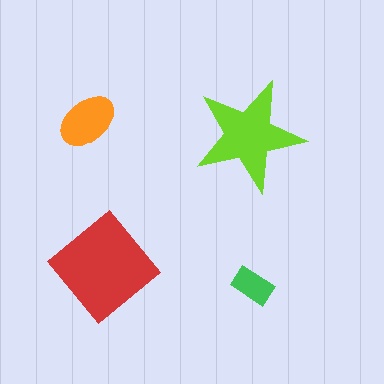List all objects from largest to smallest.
The red diamond, the lime star, the orange ellipse, the green rectangle.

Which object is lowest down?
The green rectangle is bottommost.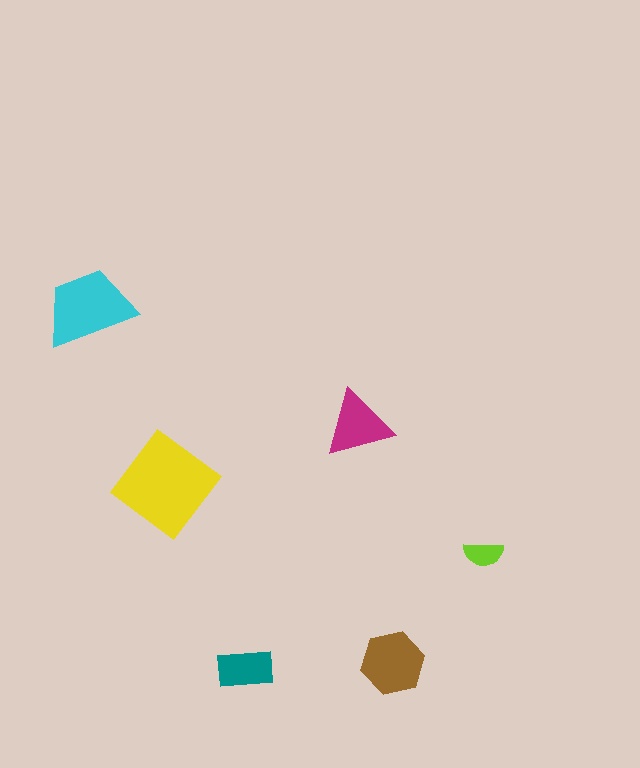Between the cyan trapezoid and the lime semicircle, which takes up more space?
The cyan trapezoid.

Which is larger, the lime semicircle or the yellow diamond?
The yellow diamond.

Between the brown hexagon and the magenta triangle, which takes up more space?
The brown hexagon.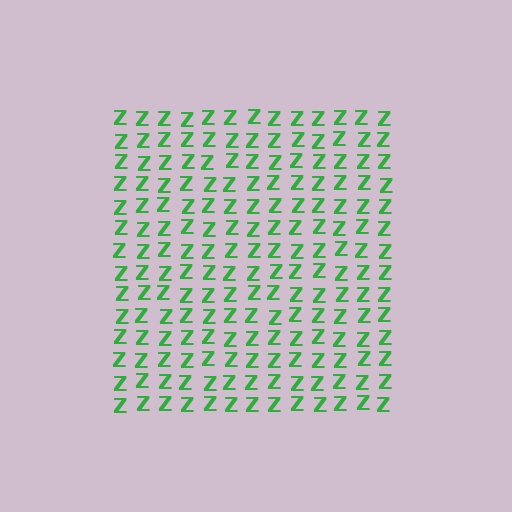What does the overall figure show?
The overall figure shows a square.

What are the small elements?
The small elements are letter Z's.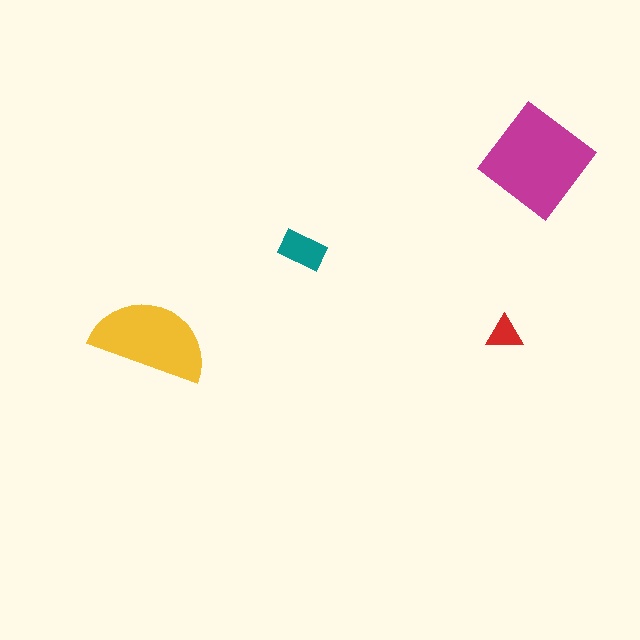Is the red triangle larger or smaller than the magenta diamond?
Smaller.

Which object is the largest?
The magenta diamond.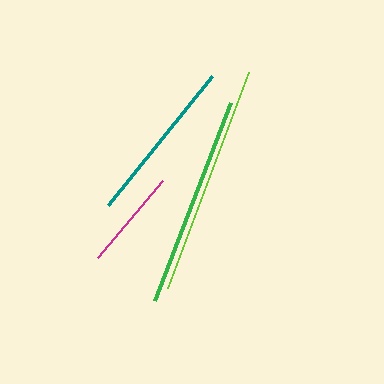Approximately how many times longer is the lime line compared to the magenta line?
The lime line is approximately 2.3 times the length of the magenta line.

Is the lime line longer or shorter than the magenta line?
The lime line is longer than the magenta line.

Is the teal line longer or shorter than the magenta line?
The teal line is longer than the magenta line.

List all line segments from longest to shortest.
From longest to shortest: lime, green, teal, magenta.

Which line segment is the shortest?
The magenta line is the shortest at approximately 100 pixels.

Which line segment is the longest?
The lime line is the longest at approximately 231 pixels.